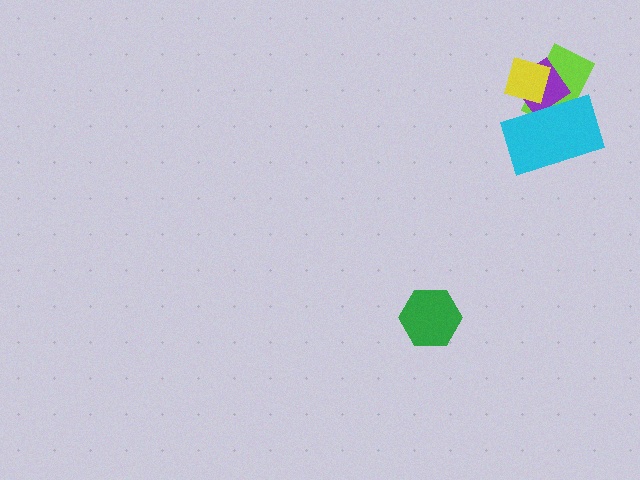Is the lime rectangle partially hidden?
Yes, it is partially covered by another shape.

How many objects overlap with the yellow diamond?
3 objects overlap with the yellow diamond.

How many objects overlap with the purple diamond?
3 objects overlap with the purple diamond.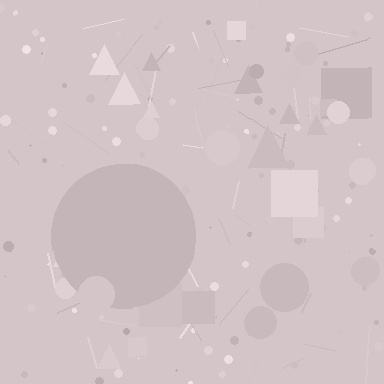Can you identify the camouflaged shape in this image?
The camouflaged shape is a circle.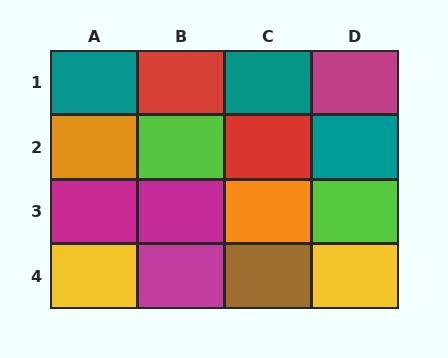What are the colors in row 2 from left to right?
Orange, lime, red, teal.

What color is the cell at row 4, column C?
Brown.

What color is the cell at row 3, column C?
Orange.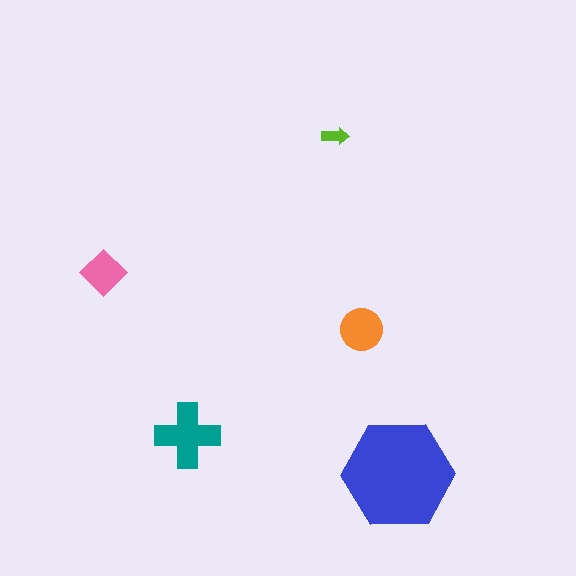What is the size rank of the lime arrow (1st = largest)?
5th.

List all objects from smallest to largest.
The lime arrow, the pink diamond, the orange circle, the teal cross, the blue hexagon.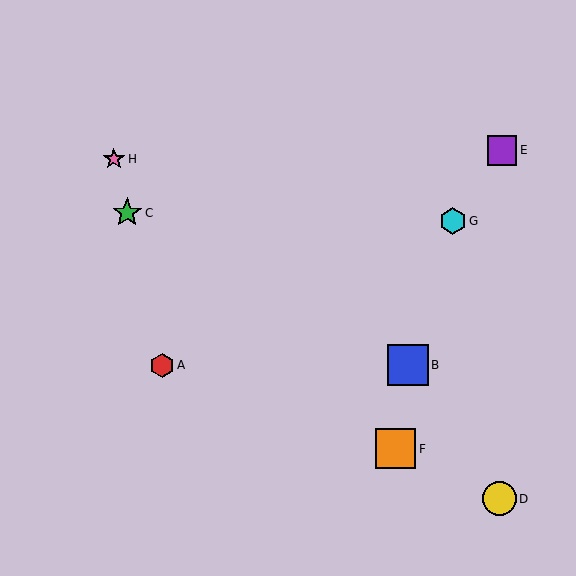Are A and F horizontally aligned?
No, A is at y≈365 and F is at y≈449.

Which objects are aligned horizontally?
Objects A, B are aligned horizontally.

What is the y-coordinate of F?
Object F is at y≈449.